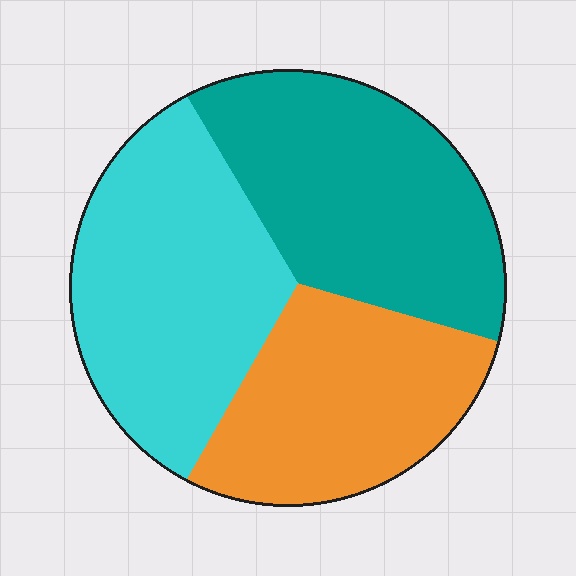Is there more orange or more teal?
Teal.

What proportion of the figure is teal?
Teal covers 35% of the figure.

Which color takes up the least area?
Orange, at roughly 30%.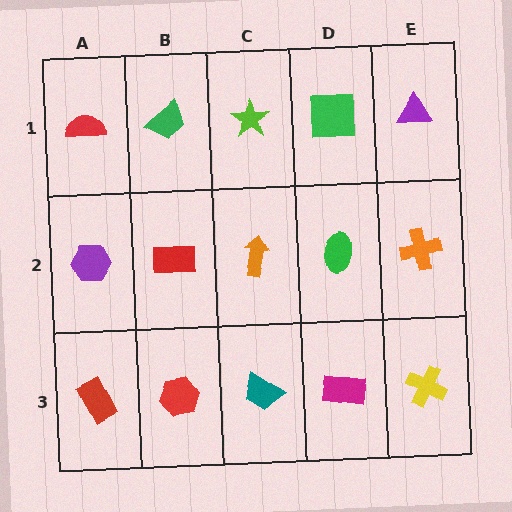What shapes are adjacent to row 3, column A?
A purple hexagon (row 2, column A), a red hexagon (row 3, column B).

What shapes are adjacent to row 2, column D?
A green square (row 1, column D), a magenta rectangle (row 3, column D), an orange arrow (row 2, column C), an orange cross (row 2, column E).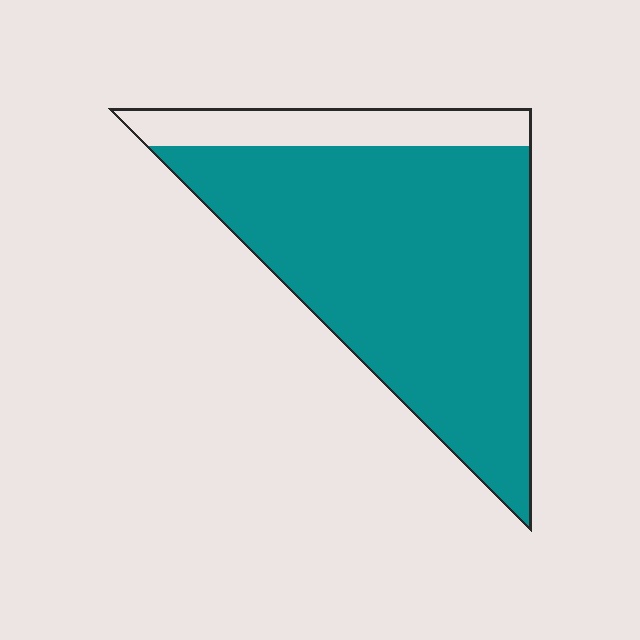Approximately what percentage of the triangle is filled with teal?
Approximately 85%.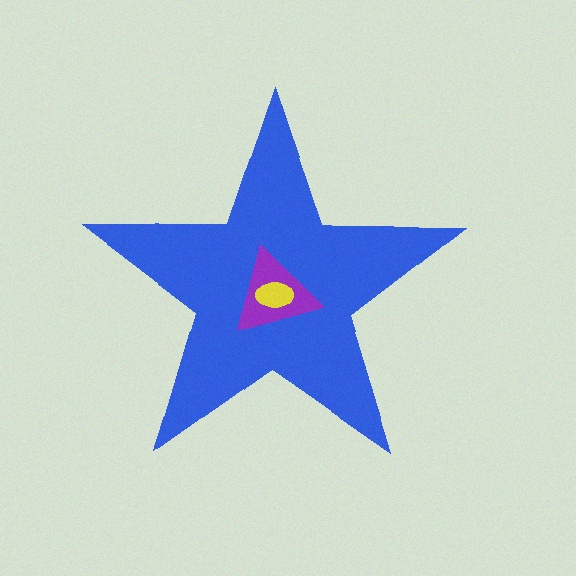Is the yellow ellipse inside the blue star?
Yes.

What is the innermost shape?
The yellow ellipse.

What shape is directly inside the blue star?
The purple triangle.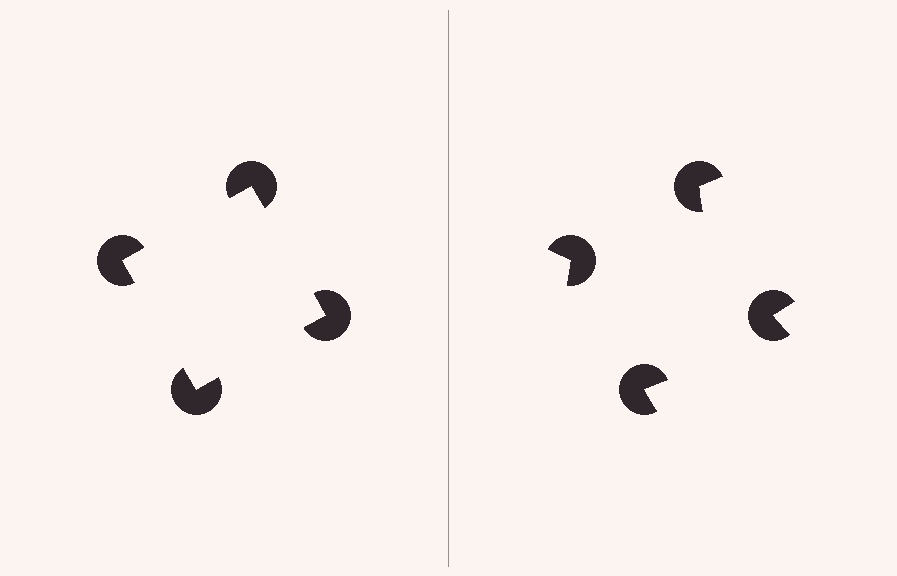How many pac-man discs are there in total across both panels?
8 — 4 on each side.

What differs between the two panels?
The pac-man discs are positioned identically on both sides; only the wedge orientations differ. On the left they align to a square; on the right they are misaligned.